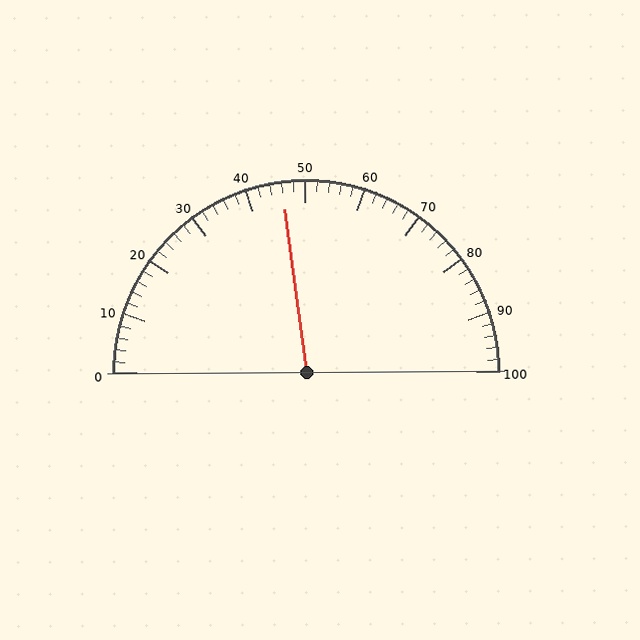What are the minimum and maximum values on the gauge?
The gauge ranges from 0 to 100.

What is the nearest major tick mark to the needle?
The nearest major tick mark is 50.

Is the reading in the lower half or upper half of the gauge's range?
The reading is in the lower half of the range (0 to 100).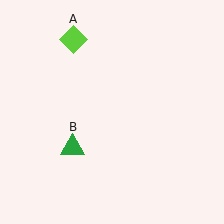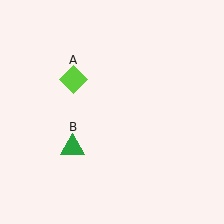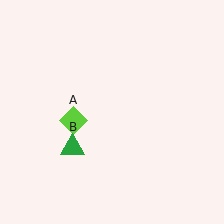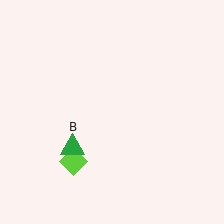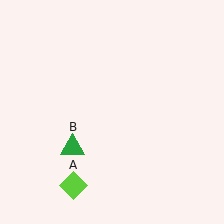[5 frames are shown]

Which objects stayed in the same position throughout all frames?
Green triangle (object B) remained stationary.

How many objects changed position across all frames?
1 object changed position: lime diamond (object A).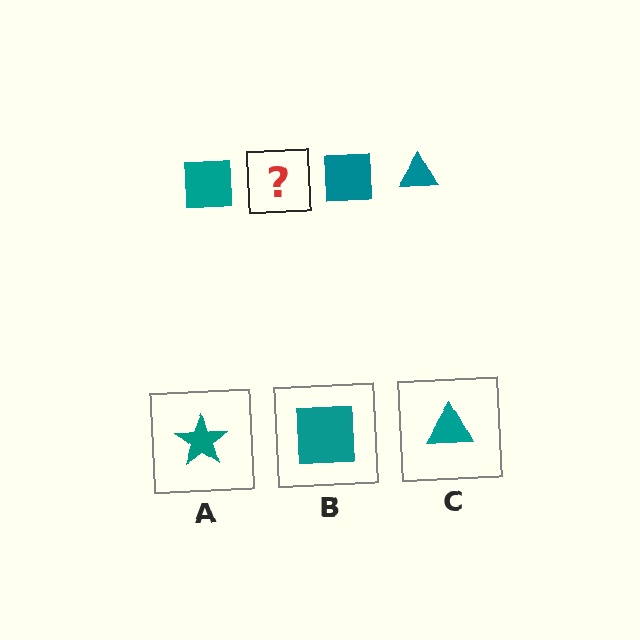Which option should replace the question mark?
Option C.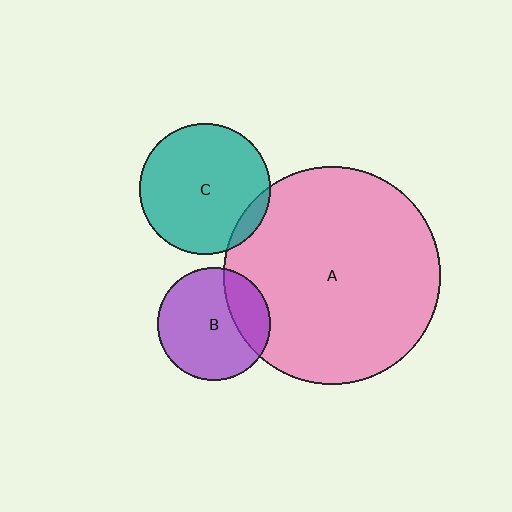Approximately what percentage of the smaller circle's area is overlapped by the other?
Approximately 10%.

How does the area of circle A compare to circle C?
Approximately 2.8 times.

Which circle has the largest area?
Circle A (pink).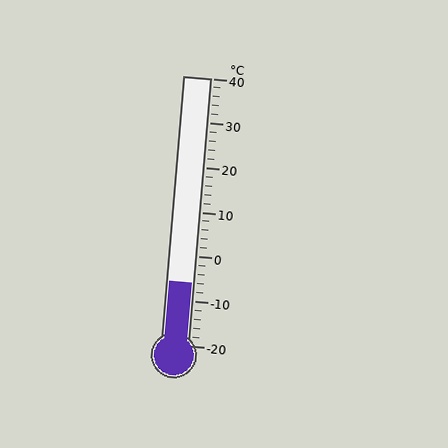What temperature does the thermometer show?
The thermometer shows approximately -6°C.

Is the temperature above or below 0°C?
The temperature is below 0°C.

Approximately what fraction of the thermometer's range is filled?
The thermometer is filled to approximately 25% of its range.